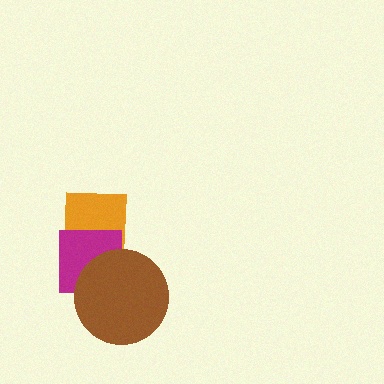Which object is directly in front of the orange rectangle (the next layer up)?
The magenta square is directly in front of the orange rectangle.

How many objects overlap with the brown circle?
2 objects overlap with the brown circle.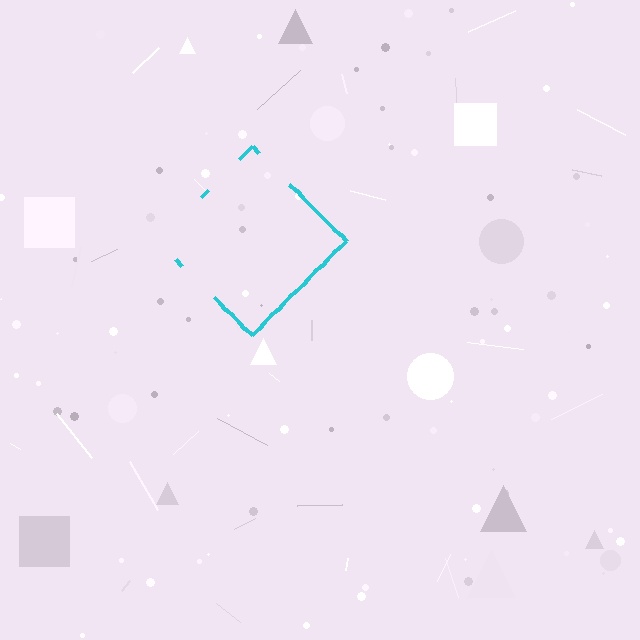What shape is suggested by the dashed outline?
The dashed outline suggests a diamond.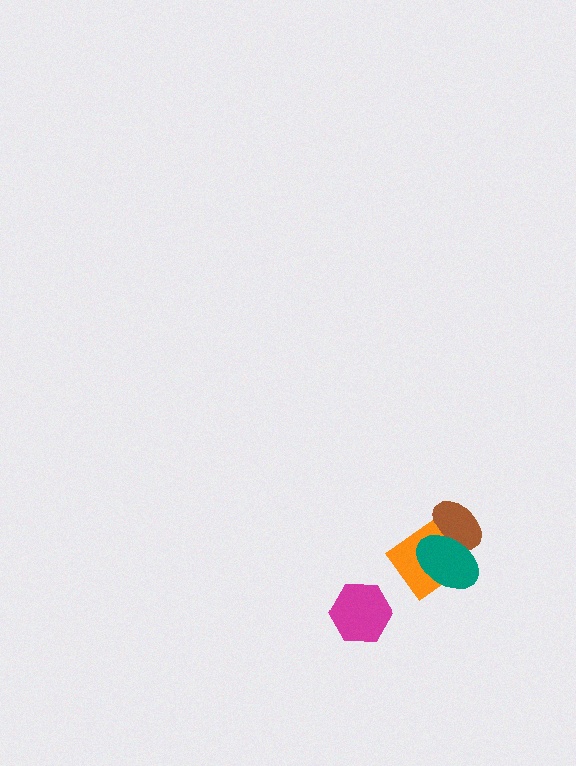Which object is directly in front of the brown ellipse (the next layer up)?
The orange diamond is directly in front of the brown ellipse.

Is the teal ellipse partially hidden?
No, no other shape covers it.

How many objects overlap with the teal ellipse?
2 objects overlap with the teal ellipse.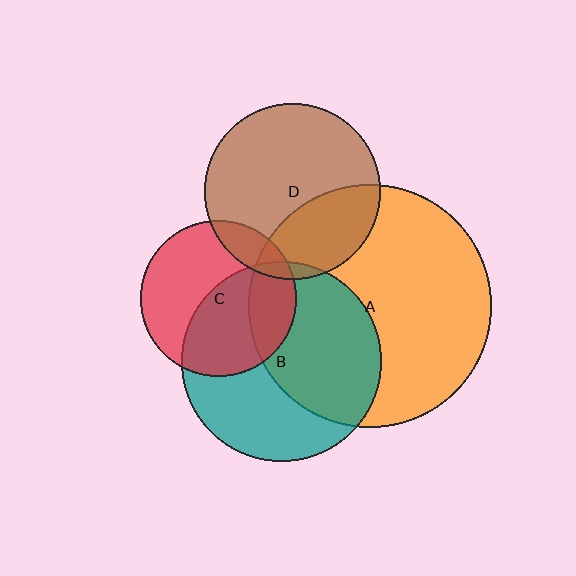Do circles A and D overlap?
Yes.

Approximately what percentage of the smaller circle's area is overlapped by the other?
Approximately 30%.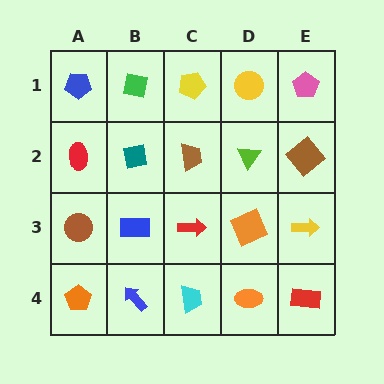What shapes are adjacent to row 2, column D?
A yellow circle (row 1, column D), an orange square (row 3, column D), a brown trapezoid (row 2, column C), a brown diamond (row 2, column E).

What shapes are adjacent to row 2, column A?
A blue pentagon (row 1, column A), a brown circle (row 3, column A), a teal square (row 2, column B).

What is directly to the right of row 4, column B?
A cyan trapezoid.